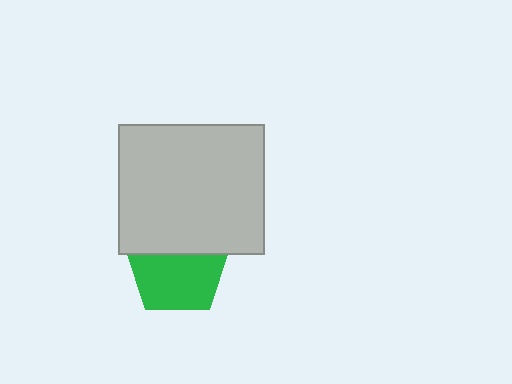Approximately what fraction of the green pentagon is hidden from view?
Roughly 38% of the green pentagon is hidden behind the light gray rectangle.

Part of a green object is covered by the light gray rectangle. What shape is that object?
It is a pentagon.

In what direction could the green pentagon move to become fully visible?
The green pentagon could move down. That would shift it out from behind the light gray rectangle entirely.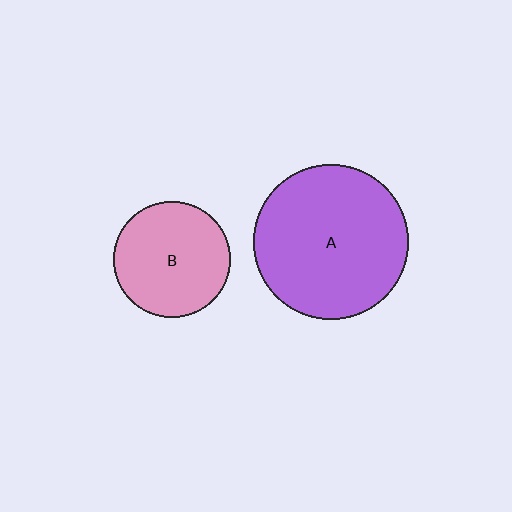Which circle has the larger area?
Circle A (purple).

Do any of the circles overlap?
No, none of the circles overlap.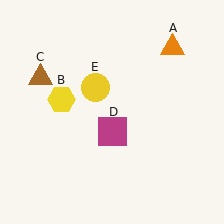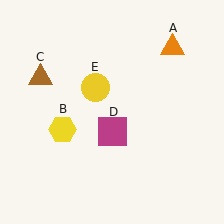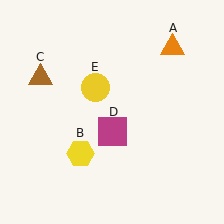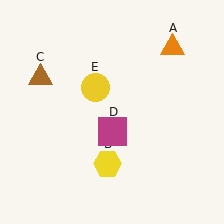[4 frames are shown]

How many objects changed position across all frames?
1 object changed position: yellow hexagon (object B).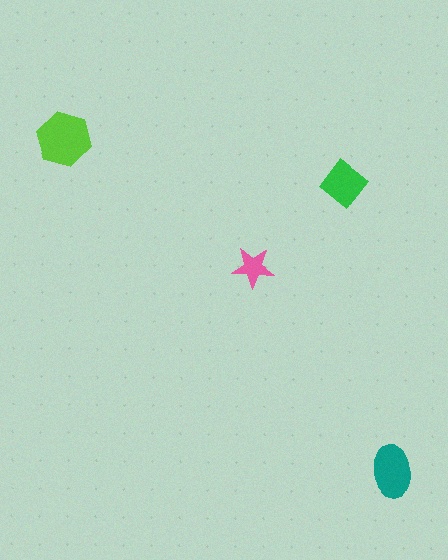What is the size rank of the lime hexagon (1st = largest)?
1st.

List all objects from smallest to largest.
The pink star, the green diamond, the teal ellipse, the lime hexagon.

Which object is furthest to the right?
The teal ellipse is rightmost.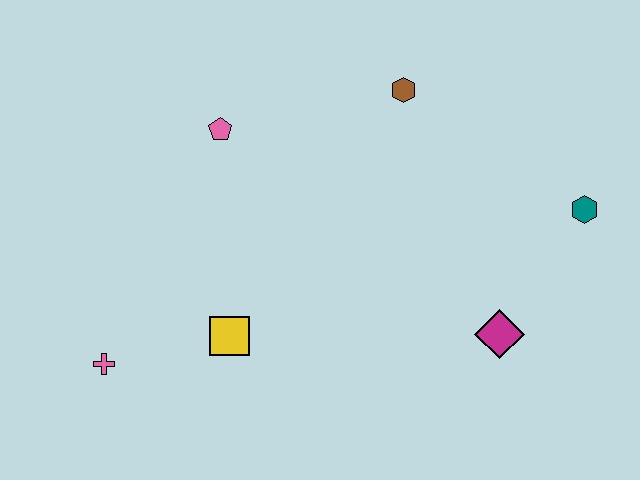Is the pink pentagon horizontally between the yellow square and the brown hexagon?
No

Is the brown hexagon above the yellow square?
Yes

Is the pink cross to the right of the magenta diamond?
No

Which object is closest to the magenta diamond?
The teal hexagon is closest to the magenta diamond.